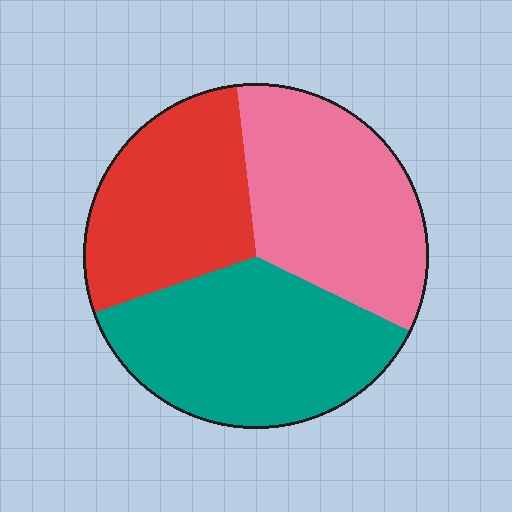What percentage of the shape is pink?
Pink takes up between a third and a half of the shape.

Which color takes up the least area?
Red, at roughly 30%.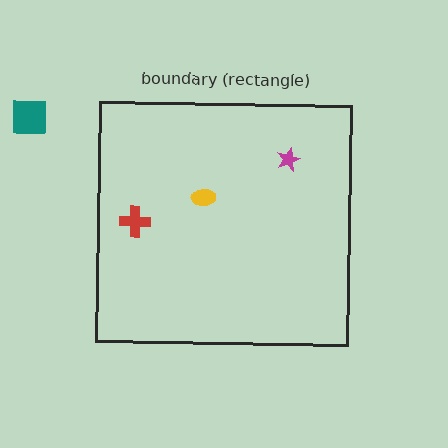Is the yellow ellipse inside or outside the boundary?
Inside.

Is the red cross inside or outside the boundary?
Inside.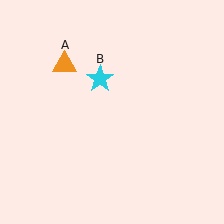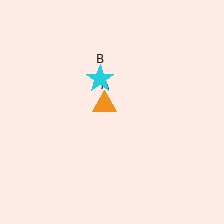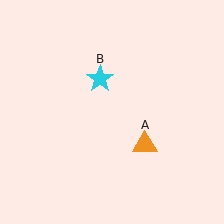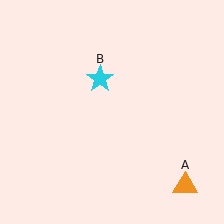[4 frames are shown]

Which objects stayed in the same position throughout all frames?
Cyan star (object B) remained stationary.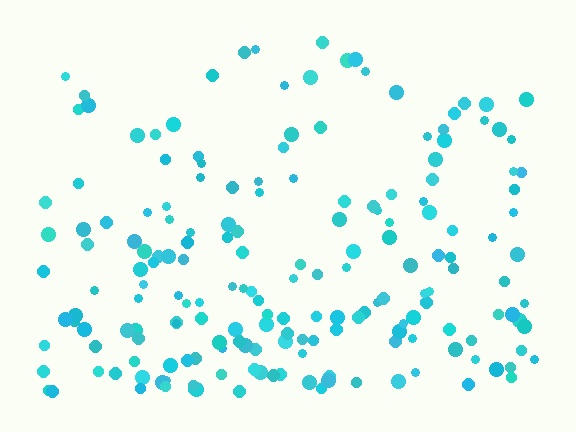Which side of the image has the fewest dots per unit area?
The top.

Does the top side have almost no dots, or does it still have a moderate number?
Still a moderate number, just noticeably fewer than the bottom.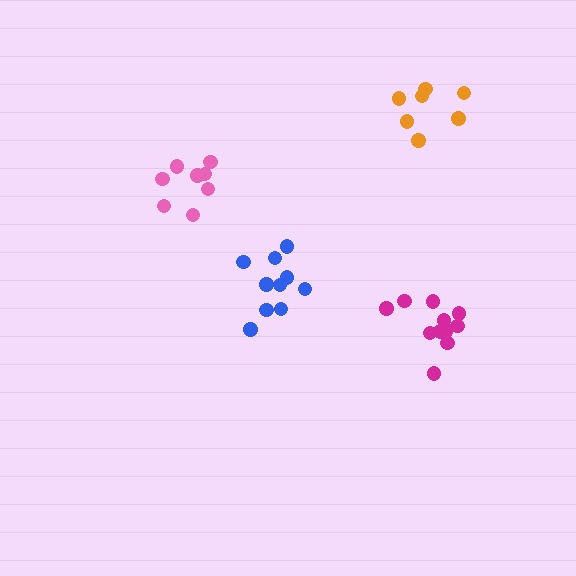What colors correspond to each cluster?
The clusters are colored: magenta, orange, blue, pink.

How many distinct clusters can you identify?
There are 4 distinct clusters.